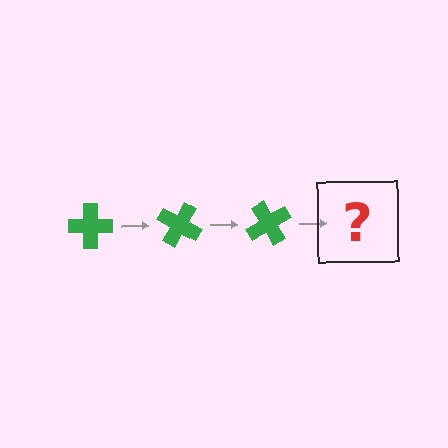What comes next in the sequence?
The next element should be a green cross rotated 90 degrees.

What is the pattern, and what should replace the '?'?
The pattern is that the cross rotates 30 degrees each step. The '?' should be a green cross rotated 90 degrees.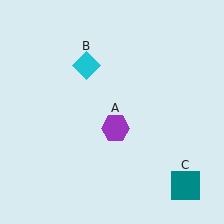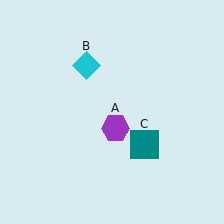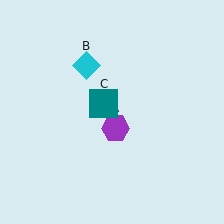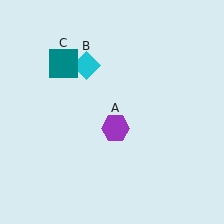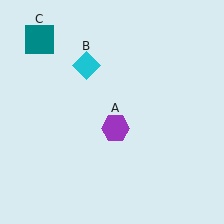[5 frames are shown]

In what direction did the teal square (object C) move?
The teal square (object C) moved up and to the left.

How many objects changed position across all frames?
1 object changed position: teal square (object C).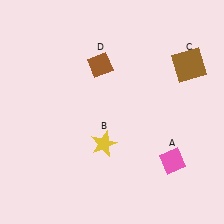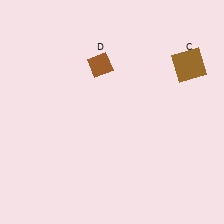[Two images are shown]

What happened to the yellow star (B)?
The yellow star (B) was removed in Image 2. It was in the bottom-left area of Image 1.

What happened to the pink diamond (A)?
The pink diamond (A) was removed in Image 2. It was in the bottom-right area of Image 1.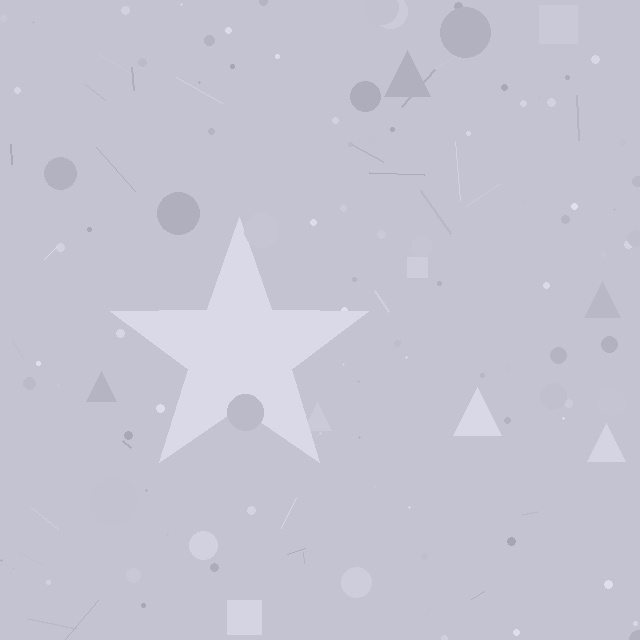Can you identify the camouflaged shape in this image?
The camouflaged shape is a star.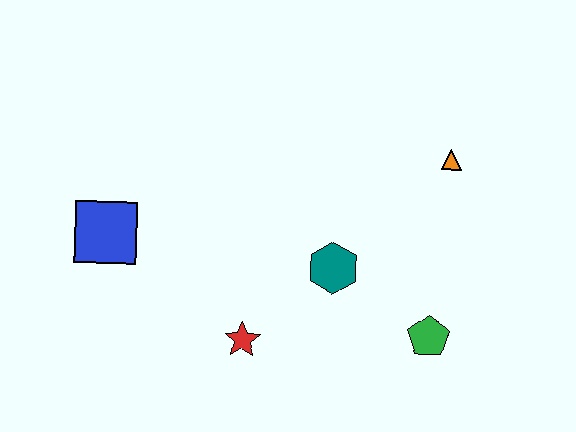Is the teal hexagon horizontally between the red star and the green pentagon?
Yes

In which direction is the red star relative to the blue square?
The red star is to the right of the blue square.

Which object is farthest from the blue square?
The orange triangle is farthest from the blue square.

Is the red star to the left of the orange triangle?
Yes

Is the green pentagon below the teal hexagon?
Yes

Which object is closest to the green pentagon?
The teal hexagon is closest to the green pentagon.